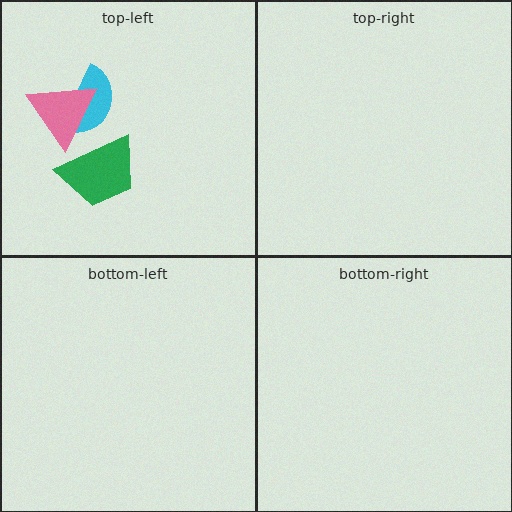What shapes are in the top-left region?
The cyan semicircle, the pink triangle, the green trapezoid.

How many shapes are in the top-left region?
3.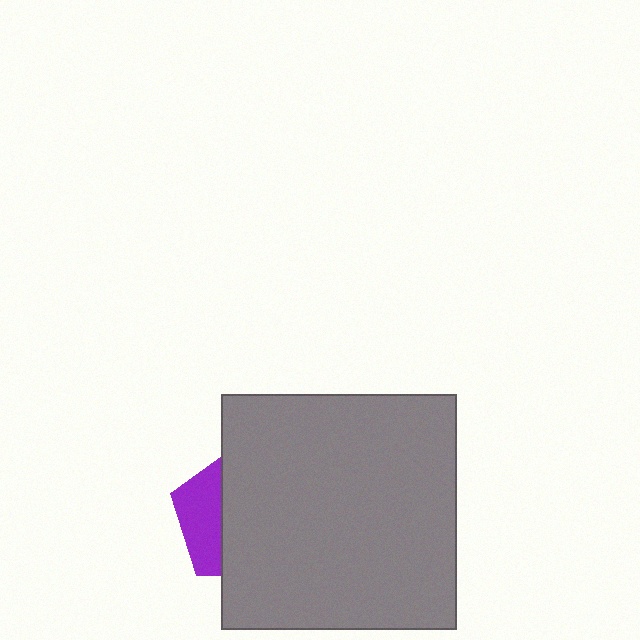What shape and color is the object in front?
The object in front is a gray square.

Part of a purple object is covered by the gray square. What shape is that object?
It is a pentagon.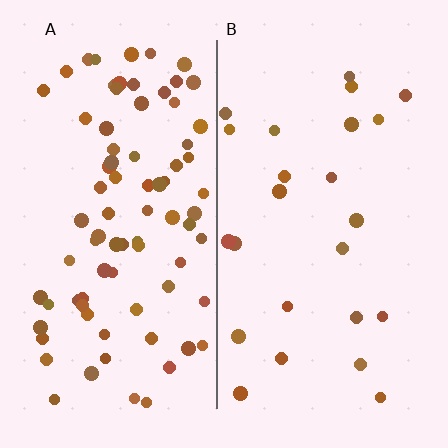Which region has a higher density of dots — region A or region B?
A (the left).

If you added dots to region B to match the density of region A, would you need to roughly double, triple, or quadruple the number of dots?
Approximately triple.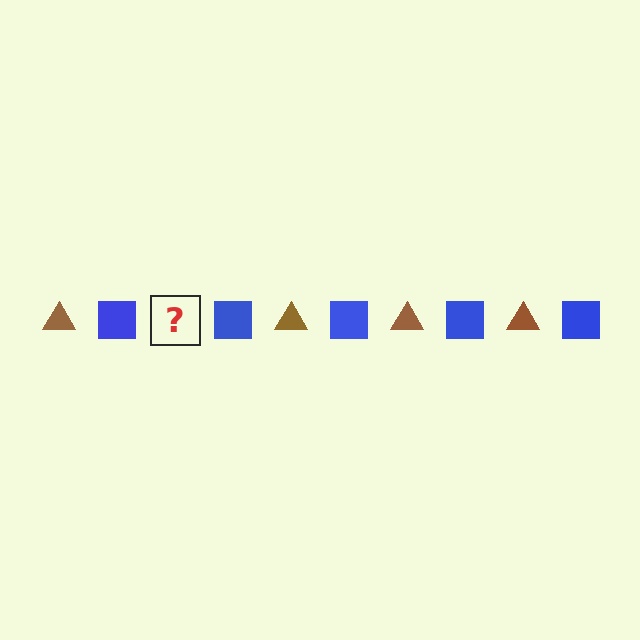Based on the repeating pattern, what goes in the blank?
The blank should be a brown triangle.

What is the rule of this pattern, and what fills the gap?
The rule is that the pattern alternates between brown triangle and blue square. The gap should be filled with a brown triangle.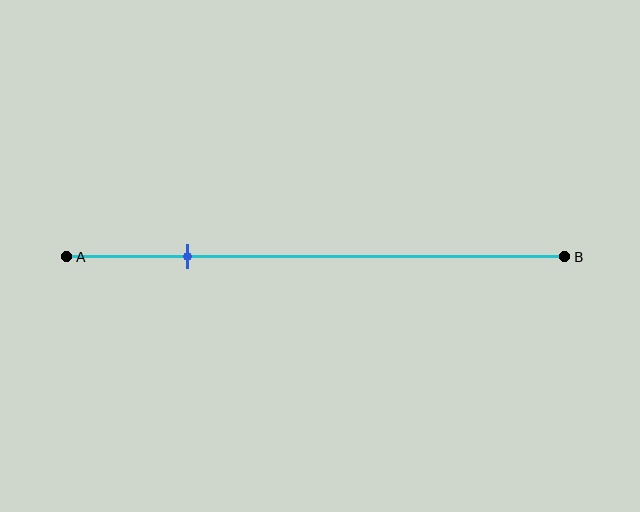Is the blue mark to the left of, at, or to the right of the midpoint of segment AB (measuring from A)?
The blue mark is to the left of the midpoint of segment AB.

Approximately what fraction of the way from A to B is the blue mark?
The blue mark is approximately 25% of the way from A to B.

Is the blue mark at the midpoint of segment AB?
No, the mark is at about 25% from A, not at the 50% midpoint.